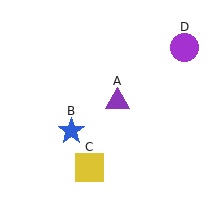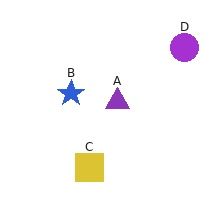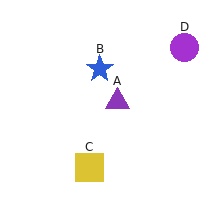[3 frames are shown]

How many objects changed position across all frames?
1 object changed position: blue star (object B).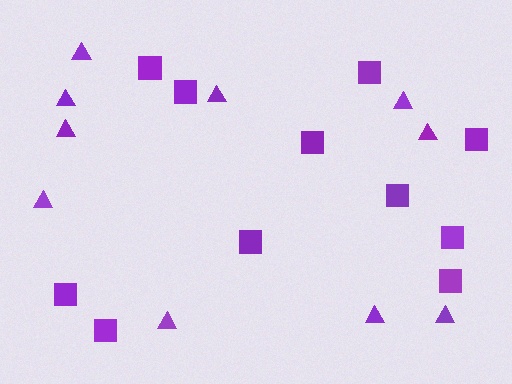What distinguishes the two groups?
There are 2 groups: one group of squares (11) and one group of triangles (10).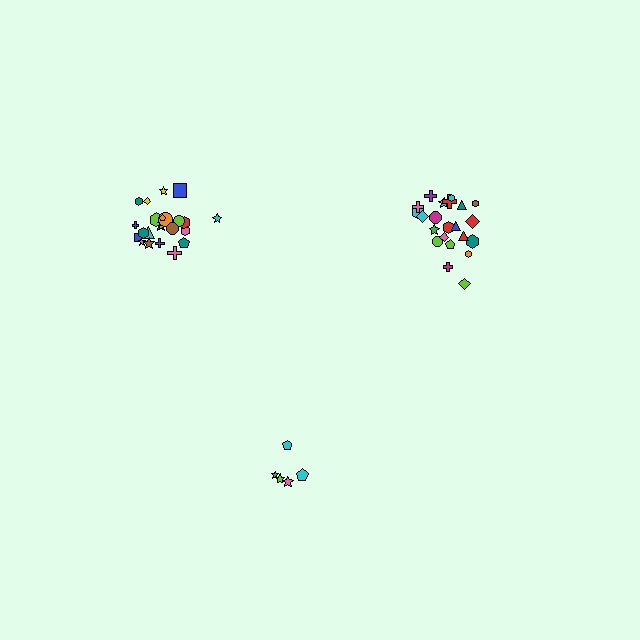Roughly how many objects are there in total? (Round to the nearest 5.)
Roughly 50 objects in total.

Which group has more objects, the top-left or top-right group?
The top-left group.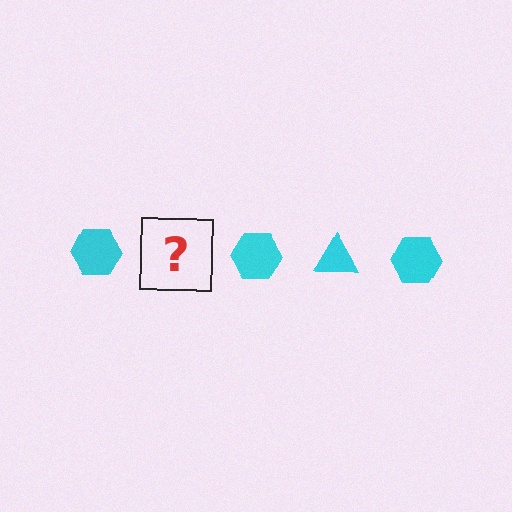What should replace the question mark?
The question mark should be replaced with a cyan triangle.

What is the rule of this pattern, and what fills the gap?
The rule is that the pattern cycles through hexagon, triangle shapes in cyan. The gap should be filled with a cyan triangle.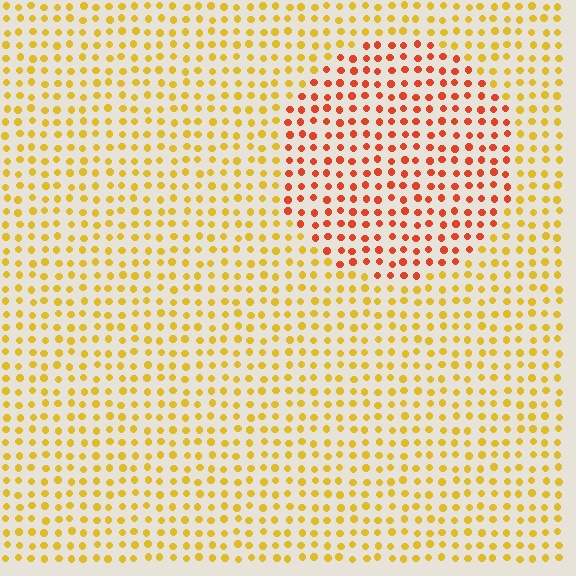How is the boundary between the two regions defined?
The boundary is defined purely by a slight shift in hue (about 40 degrees). Spacing, size, and orientation are identical on both sides.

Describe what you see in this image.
The image is filled with small yellow elements in a uniform arrangement. A circle-shaped region is visible where the elements are tinted to a slightly different hue, forming a subtle color boundary.